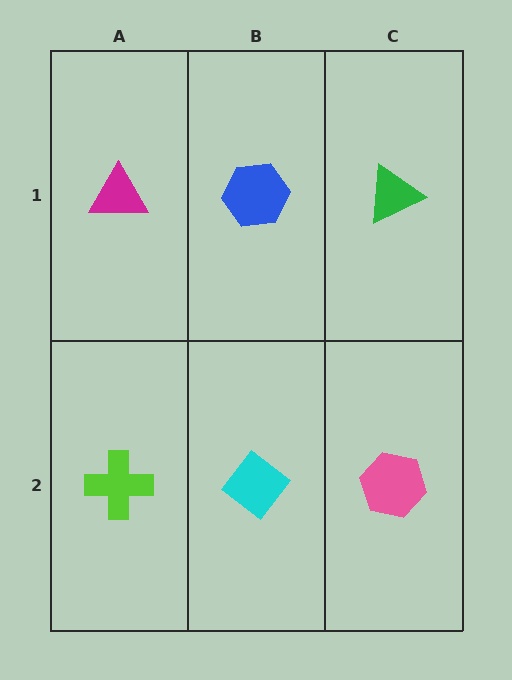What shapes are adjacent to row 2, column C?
A green triangle (row 1, column C), a cyan diamond (row 2, column B).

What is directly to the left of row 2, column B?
A lime cross.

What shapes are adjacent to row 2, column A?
A magenta triangle (row 1, column A), a cyan diamond (row 2, column B).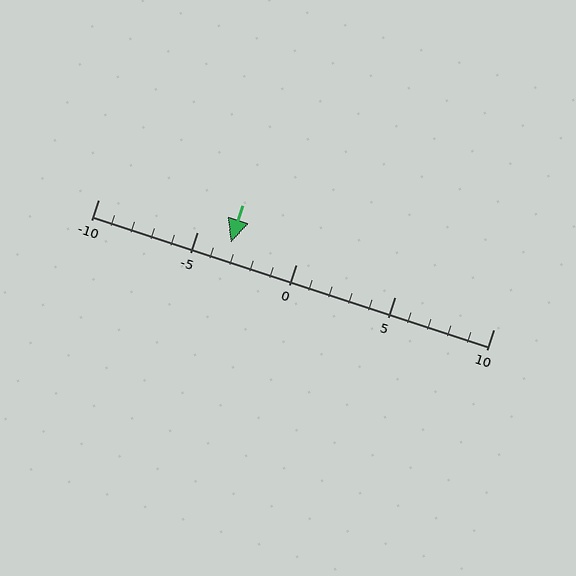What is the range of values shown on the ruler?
The ruler shows values from -10 to 10.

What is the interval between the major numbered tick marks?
The major tick marks are spaced 5 units apart.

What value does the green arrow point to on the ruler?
The green arrow points to approximately -3.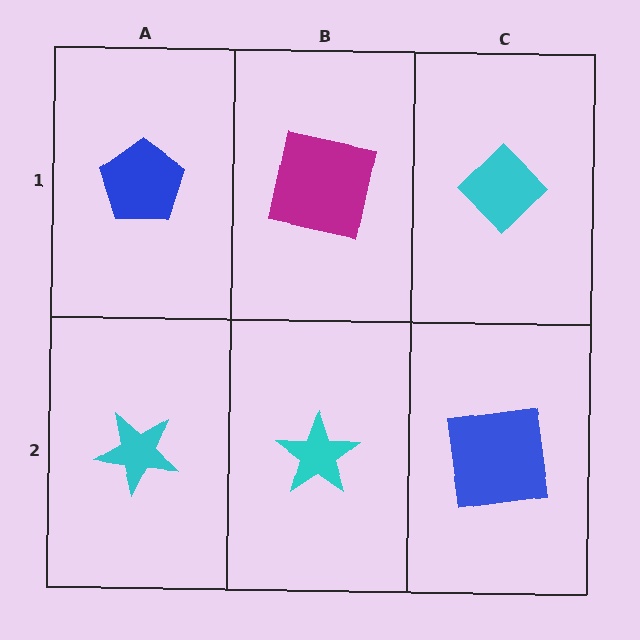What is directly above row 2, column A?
A blue pentagon.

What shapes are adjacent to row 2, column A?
A blue pentagon (row 1, column A), a cyan star (row 2, column B).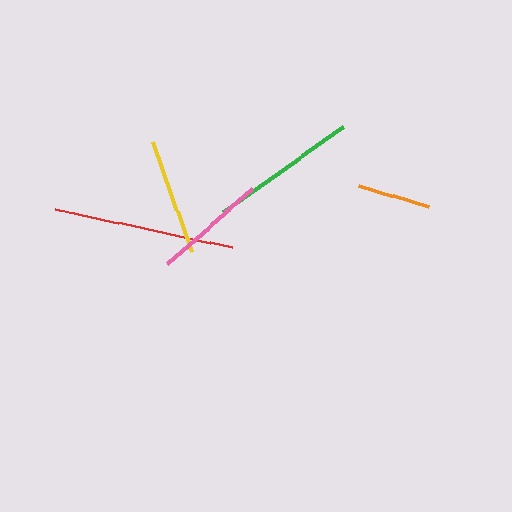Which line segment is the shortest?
The orange line is the shortest at approximately 73 pixels.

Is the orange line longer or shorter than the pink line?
The pink line is longer than the orange line.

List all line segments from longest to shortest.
From longest to shortest: red, green, yellow, pink, orange.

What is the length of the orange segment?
The orange segment is approximately 73 pixels long.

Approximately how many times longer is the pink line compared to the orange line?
The pink line is approximately 1.5 times the length of the orange line.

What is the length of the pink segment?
The pink segment is approximately 113 pixels long.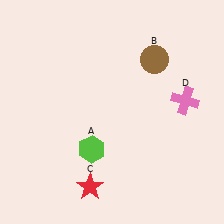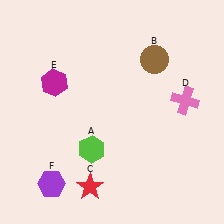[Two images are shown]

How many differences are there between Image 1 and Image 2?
There are 2 differences between the two images.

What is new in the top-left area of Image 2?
A magenta hexagon (E) was added in the top-left area of Image 2.